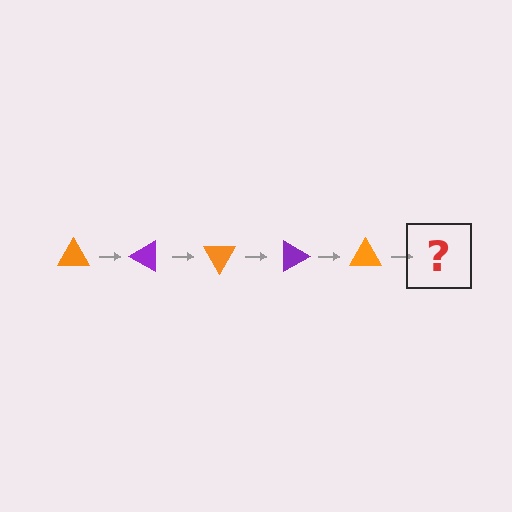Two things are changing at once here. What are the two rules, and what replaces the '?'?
The two rules are that it rotates 30 degrees each step and the color cycles through orange and purple. The '?' should be a purple triangle, rotated 150 degrees from the start.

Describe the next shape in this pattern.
It should be a purple triangle, rotated 150 degrees from the start.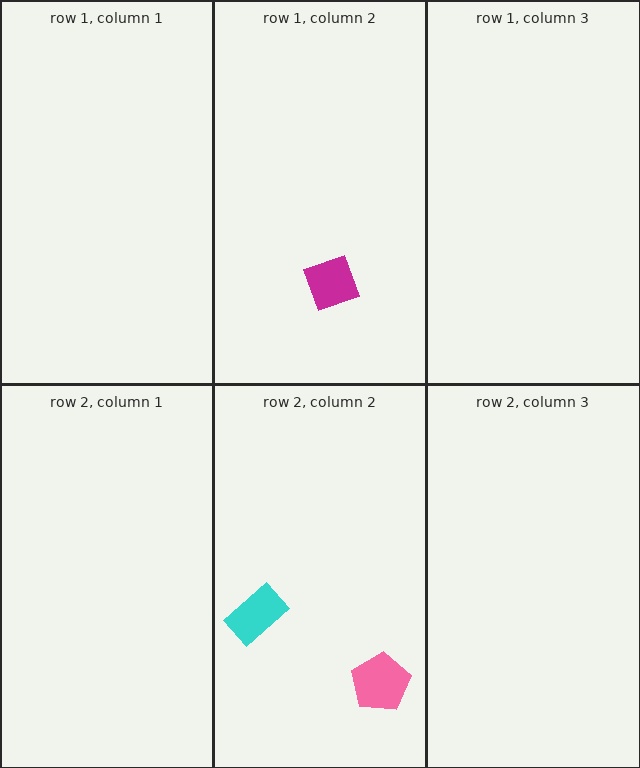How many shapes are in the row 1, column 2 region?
1.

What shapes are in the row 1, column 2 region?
The magenta diamond.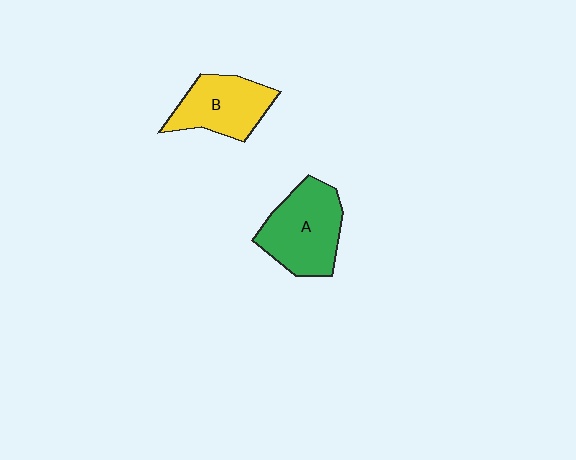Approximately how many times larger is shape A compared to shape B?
Approximately 1.2 times.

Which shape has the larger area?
Shape A (green).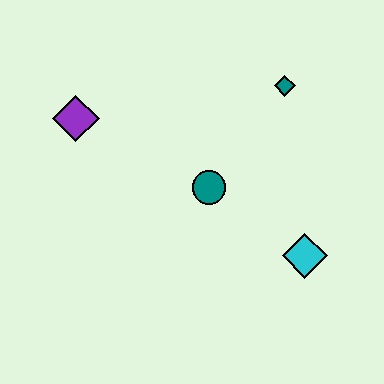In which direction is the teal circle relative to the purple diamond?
The teal circle is to the right of the purple diamond.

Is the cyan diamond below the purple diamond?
Yes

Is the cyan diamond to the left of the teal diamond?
No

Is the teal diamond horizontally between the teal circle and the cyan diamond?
Yes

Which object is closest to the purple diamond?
The teal circle is closest to the purple diamond.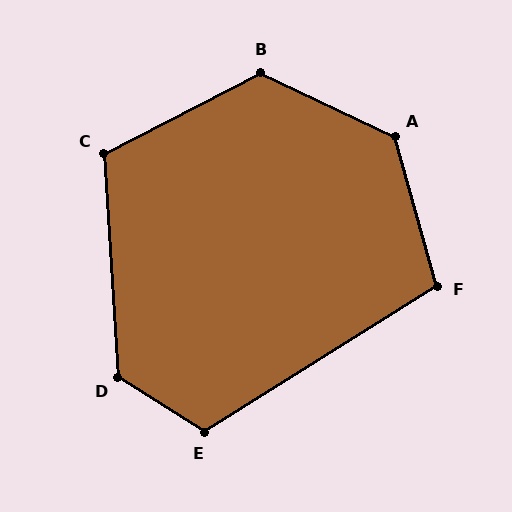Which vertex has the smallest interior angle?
F, at approximately 107 degrees.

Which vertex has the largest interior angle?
A, at approximately 131 degrees.